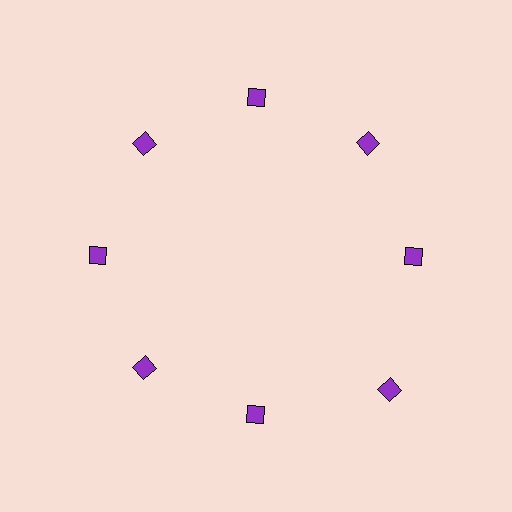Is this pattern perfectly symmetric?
No. The 8 purple diamonds are arranged in a ring, but one element near the 4 o'clock position is pushed outward from the center, breaking the 8-fold rotational symmetry.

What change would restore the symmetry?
The symmetry would be restored by moving it inward, back onto the ring so that all 8 diamonds sit at equal angles and equal distance from the center.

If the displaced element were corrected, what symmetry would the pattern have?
It would have 8-fold rotational symmetry — the pattern would map onto itself every 45 degrees.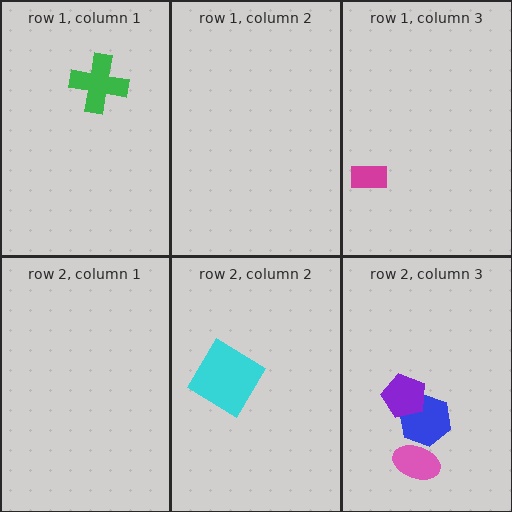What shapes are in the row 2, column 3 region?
The blue hexagon, the pink ellipse, the purple pentagon.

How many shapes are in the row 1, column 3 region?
1.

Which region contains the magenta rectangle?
The row 1, column 3 region.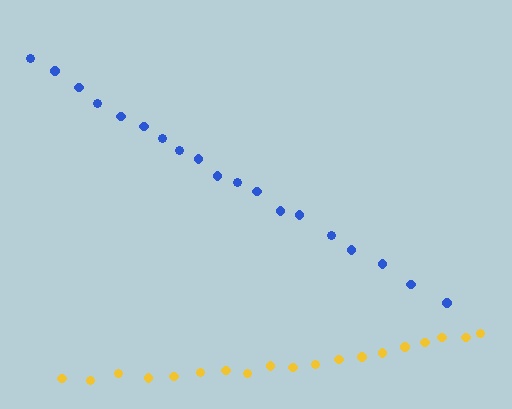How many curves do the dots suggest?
There are 2 distinct paths.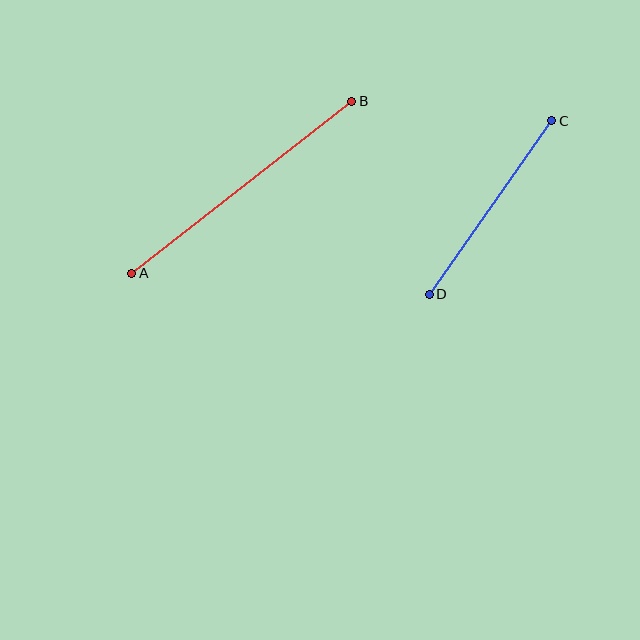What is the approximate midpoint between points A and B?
The midpoint is at approximately (242, 187) pixels.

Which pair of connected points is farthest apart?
Points A and B are farthest apart.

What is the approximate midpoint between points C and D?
The midpoint is at approximately (490, 208) pixels.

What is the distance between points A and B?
The distance is approximately 279 pixels.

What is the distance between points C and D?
The distance is approximately 212 pixels.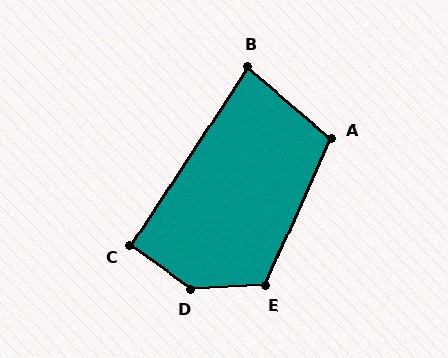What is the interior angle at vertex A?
Approximately 106 degrees (obtuse).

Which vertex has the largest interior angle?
D, at approximately 142 degrees.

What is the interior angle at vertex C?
Approximately 93 degrees (approximately right).